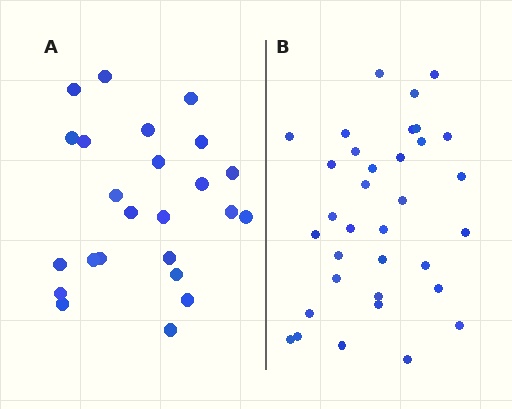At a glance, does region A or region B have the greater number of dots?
Region B (the right region) has more dots.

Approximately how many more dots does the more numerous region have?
Region B has roughly 10 or so more dots than region A.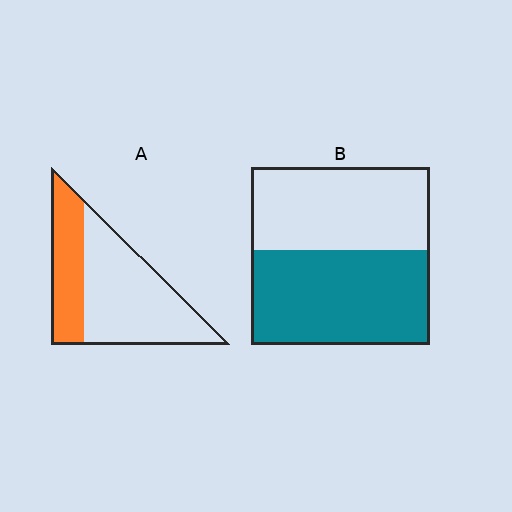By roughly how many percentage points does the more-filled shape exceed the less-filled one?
By roughly 20 percentage points (B over A).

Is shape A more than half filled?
No.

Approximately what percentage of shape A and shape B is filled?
A is approximately 35% and B is approximately 55%.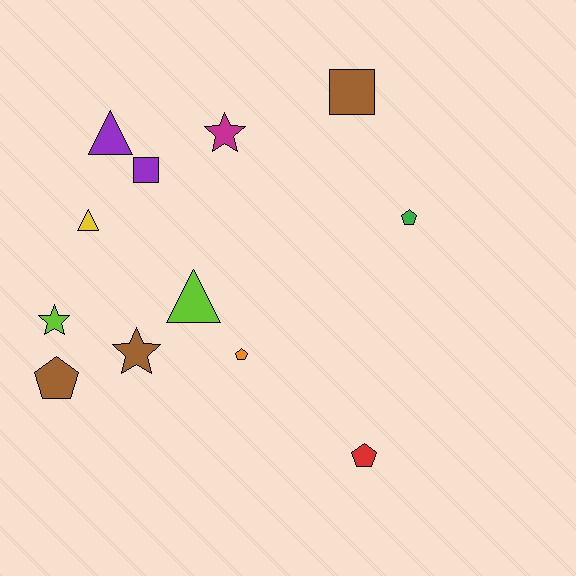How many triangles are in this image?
There are 3 triangles.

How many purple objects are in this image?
There are 2 purple objects.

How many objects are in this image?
There are 12 objects.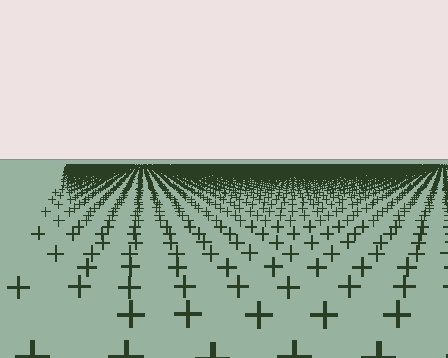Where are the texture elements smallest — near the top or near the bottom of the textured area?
Near the top.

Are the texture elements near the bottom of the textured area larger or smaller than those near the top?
Larger. Near the bottom, elements are closer to the viewer and appear at a bigger on-screen size.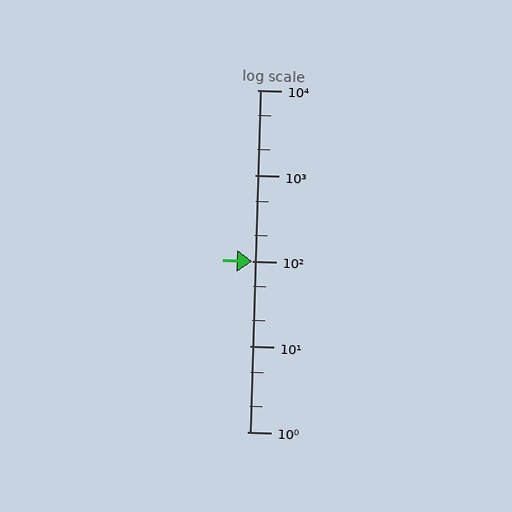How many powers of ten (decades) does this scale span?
The scale spans 4 decades, from 1 to 10000.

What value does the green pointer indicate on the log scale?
The pointer indicates approximately 99.